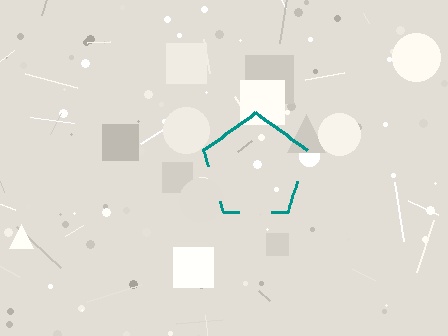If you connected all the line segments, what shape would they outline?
They would outline a pentagon.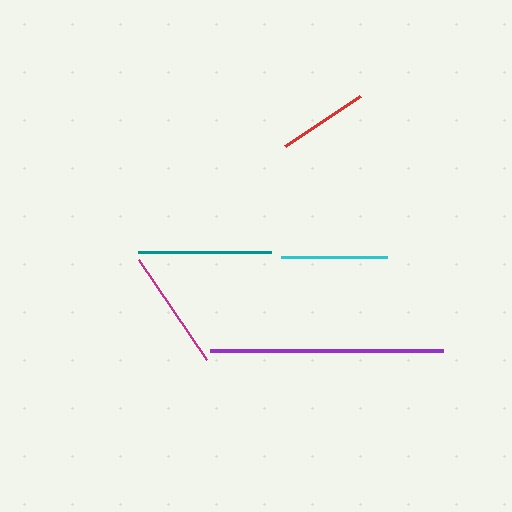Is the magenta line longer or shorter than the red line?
The magenta line is longer than the red line.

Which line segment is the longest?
The purple line is the longest at approximately 233 pixels.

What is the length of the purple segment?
The purple segment is approximately 233 pixels long.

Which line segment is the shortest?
The red line is the shortest at approximately 90 pixels.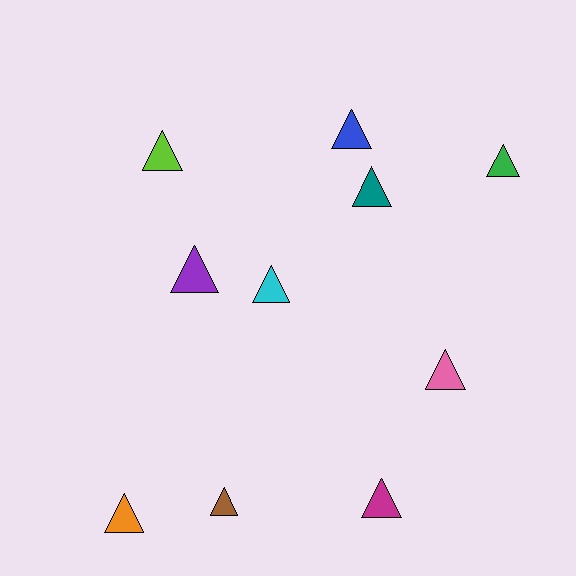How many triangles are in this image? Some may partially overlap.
There are 10 triangles.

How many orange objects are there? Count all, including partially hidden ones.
There is 1 orange object.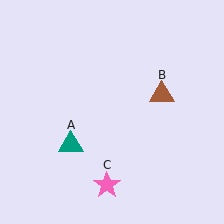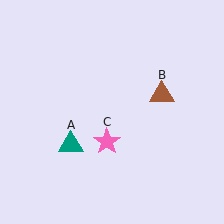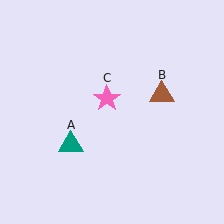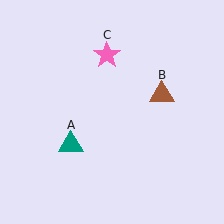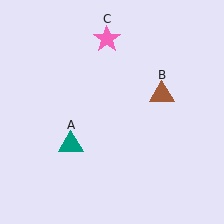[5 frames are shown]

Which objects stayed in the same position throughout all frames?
Teal triangle (object A) and brown triangle (object B) remained stationary.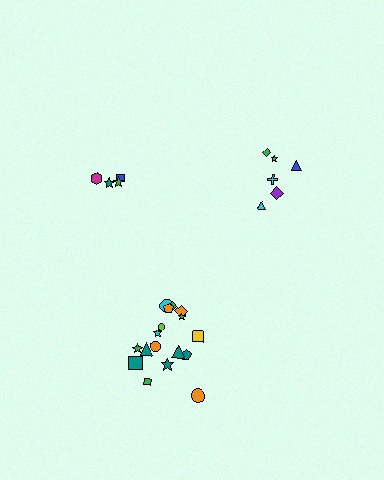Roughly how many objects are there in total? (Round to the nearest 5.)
Roughly 30 objects in total.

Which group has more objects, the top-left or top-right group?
The top-right group.